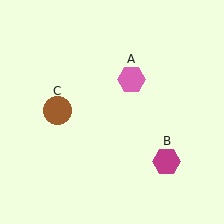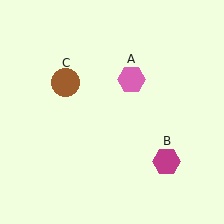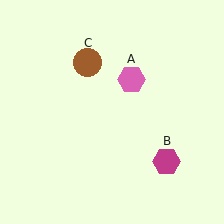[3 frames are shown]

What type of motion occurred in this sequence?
The brown circle (object C) rotated clockwise around the center of the scene.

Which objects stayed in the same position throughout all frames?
Pink hexagon (object A) and magenta hexagon (object B) remained stationary.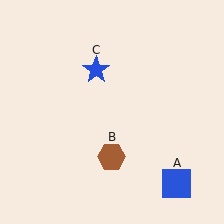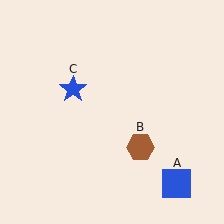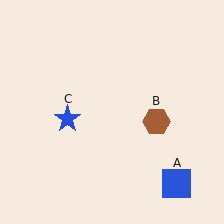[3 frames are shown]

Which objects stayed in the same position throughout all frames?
Blue square (object A) remained stationary.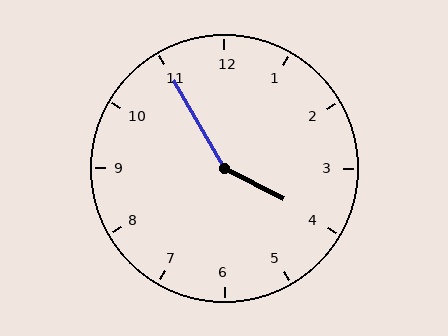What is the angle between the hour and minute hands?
Approximately 148 degrees.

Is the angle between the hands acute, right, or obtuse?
It is obtuse.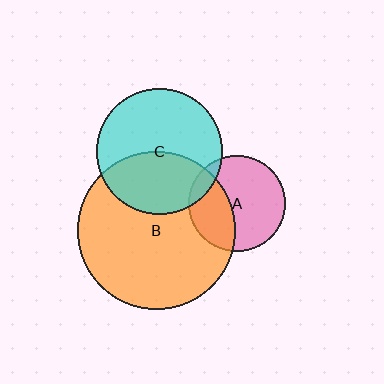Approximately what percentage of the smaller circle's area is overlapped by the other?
Approximately 10%.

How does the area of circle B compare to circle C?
Approximately 1.6 times.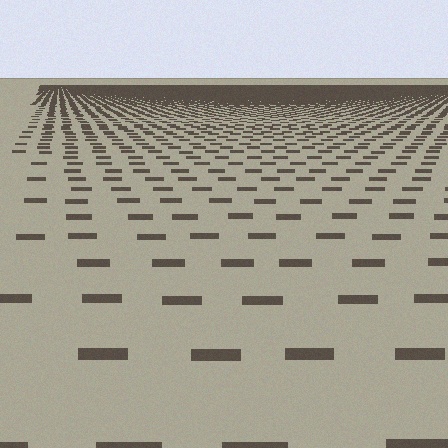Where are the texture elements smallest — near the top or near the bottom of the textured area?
Near the top.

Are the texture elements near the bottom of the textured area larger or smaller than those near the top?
Larger. Near the bottom, elements are closer to the viewer and appear at a bigger on-screen size.